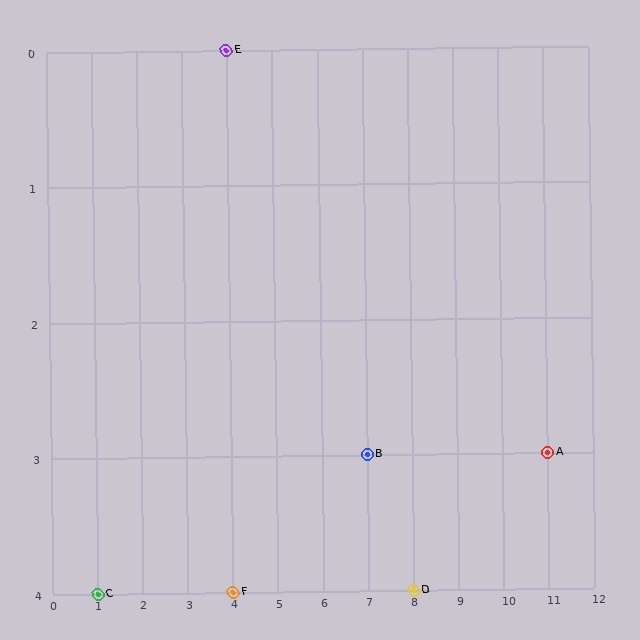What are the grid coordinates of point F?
Point F is at grid coordinates (4, 4).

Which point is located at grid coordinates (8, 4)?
Point D is at (8, 4).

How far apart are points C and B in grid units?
Points C and B are 6 columns and 1 row apart (about 6.1 grid units diagonally).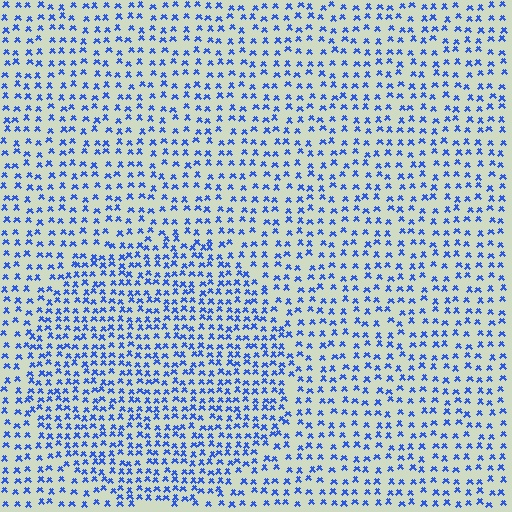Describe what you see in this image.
The image contains small blue elements arranged at two different densities. A circle-shaped region is visible where the elements are more densely packed than the surrounding area.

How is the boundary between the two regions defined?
The boundary is defined by a change in element density (approximately 1.6x ratio). All elements are the same color, size, and shape.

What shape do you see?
I see a circle.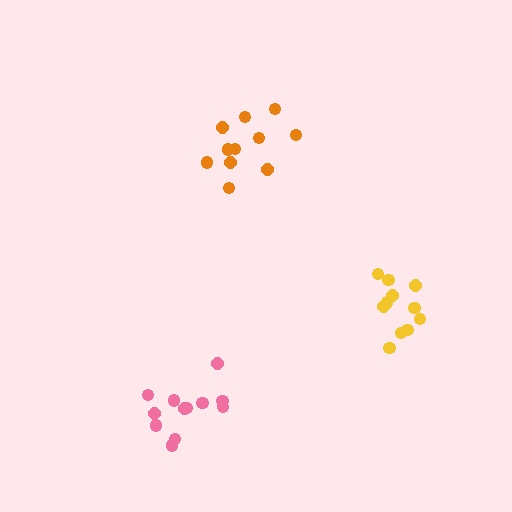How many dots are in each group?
Group 1: 11 dots, Group 2: 12 dots, Group 3: 11 dots (34 total).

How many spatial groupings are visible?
There are 3 spatial groupings.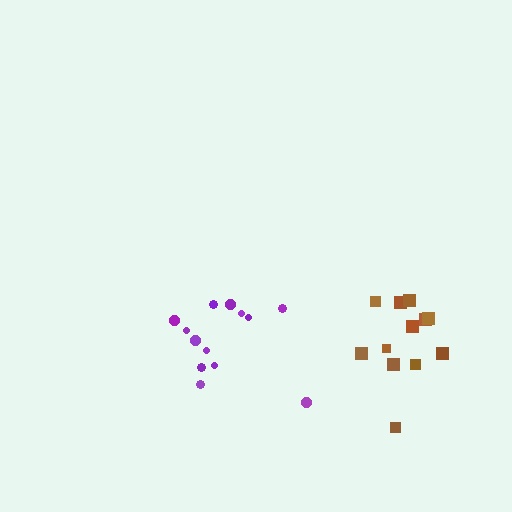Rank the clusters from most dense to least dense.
brown, purple.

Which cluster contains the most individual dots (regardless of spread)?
Purple (13).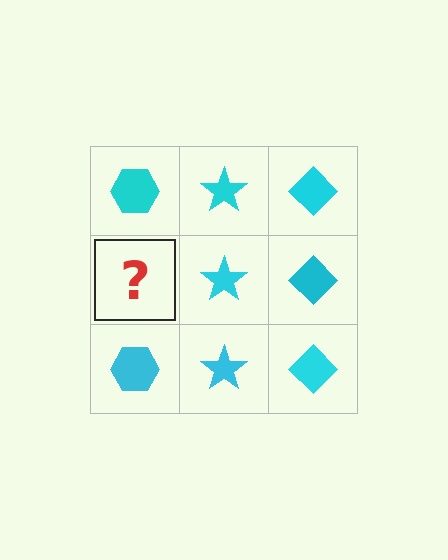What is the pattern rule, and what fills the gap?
The rule is that each column has a consistent shape. The gap should be filled with a cyan hexagon.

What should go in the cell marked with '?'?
The missing cell should contain a cyan hexagon.